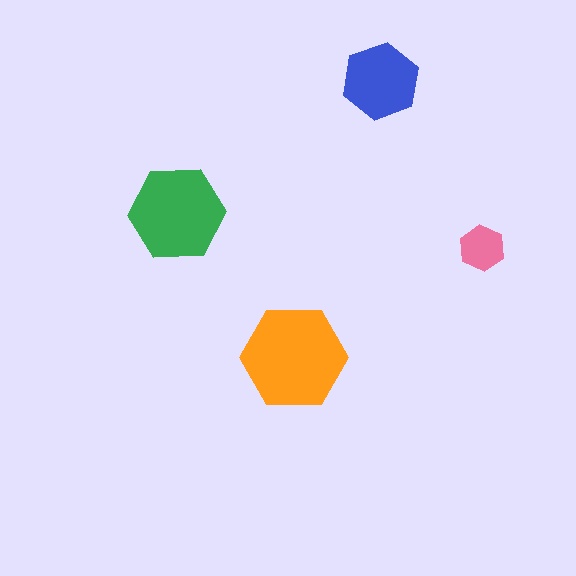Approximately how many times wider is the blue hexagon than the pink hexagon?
About 1.5 times wider.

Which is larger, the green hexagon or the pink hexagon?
The green one.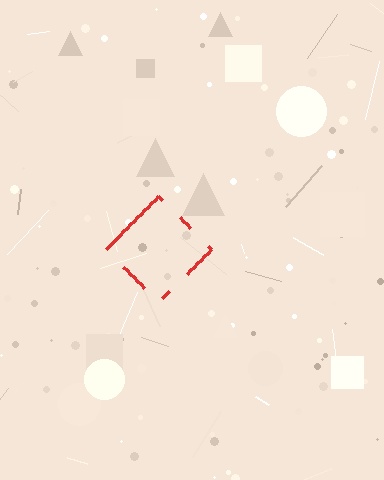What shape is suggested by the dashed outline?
The dashed outline suggests a diamond.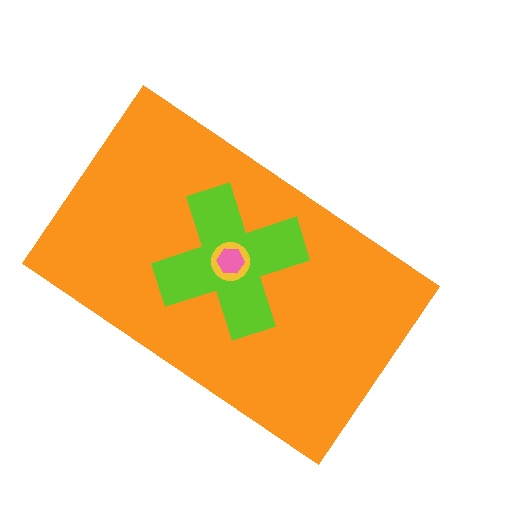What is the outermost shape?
The orange rectangle.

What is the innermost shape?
The pink hexagon.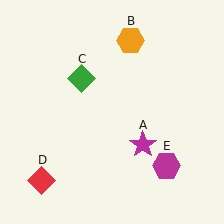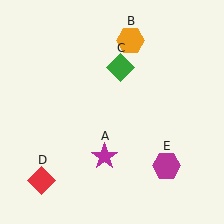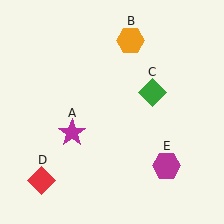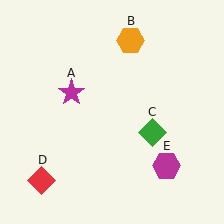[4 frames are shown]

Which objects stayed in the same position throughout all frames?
Orange hexagon (object B) and red diamond (object D) and magenta hexagon (object E) remained stationary.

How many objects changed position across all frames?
2 objects changed position: magenta star (object A), green diamond (object C).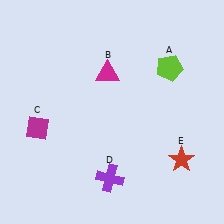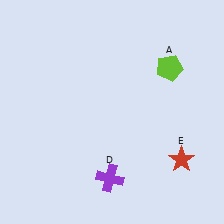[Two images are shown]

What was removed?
The magenta diamond (C), the magenta triangle (B) were removed in Image 2.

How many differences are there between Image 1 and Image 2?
There are 2 differences between the two images.